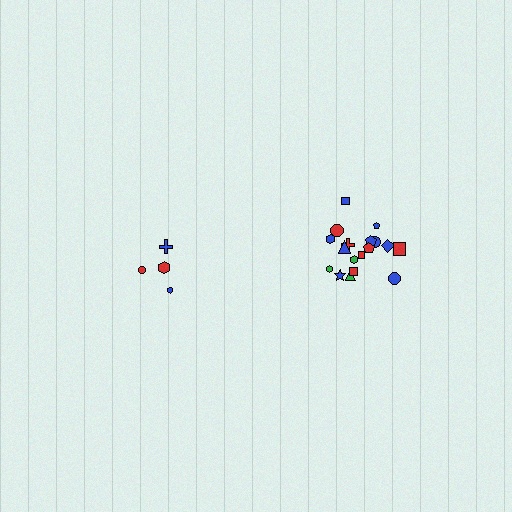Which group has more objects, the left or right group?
The right group.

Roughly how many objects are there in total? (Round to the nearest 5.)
Roughly 20 objects in total.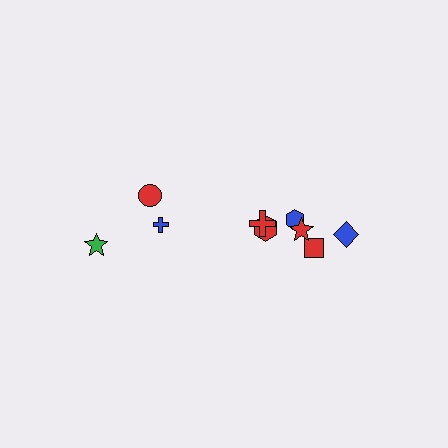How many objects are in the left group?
There are 3 objects.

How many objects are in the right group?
There are 6 objects.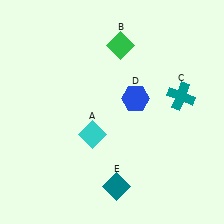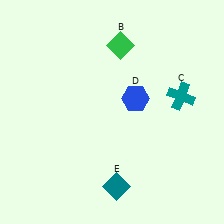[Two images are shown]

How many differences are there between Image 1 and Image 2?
There is 1 difference between the two images.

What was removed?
The cyan diamond (A) was removed in Image 2.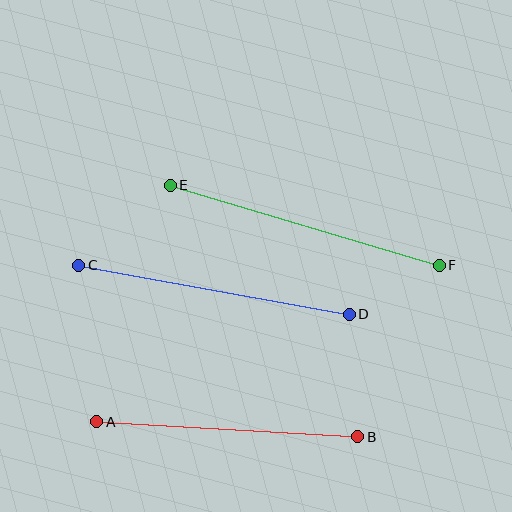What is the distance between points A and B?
The distance is approximately 261 pixels.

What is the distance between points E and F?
The distance is approximately 281 pixels.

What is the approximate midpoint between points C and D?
The midpoint is at approximately (214, 290) pixels.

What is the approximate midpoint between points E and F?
The midpoint is at approximately (305, 225) pixels.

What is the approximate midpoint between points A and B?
The midpoint is at approximately (227, 429) pixels.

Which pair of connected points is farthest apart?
Points E and F are farthest apart.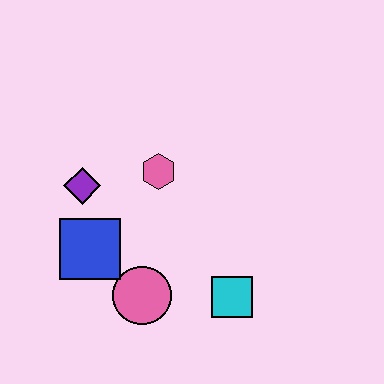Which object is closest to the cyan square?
The pink circle is closest to the cyan square.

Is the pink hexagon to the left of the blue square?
No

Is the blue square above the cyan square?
Yes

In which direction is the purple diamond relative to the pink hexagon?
The purple diamond is to the left of the pink hexagon.